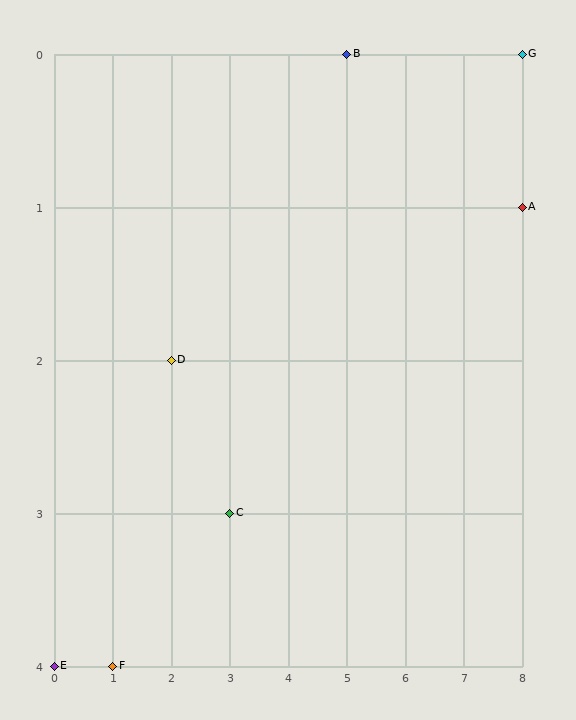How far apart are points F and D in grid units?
Points F and D are 1 column and 2 rows apart (about 2.2 grid units diagonally).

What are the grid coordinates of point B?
Point B is at grid coordinates (5, 0).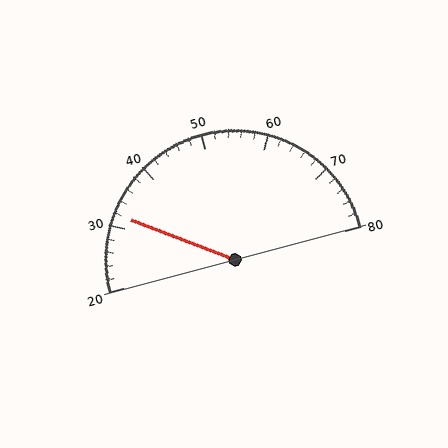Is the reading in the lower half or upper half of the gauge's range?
The reading is in the lower half of the range (20 to 80).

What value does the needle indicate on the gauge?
The needle indicates approximately 32.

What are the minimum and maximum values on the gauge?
The gauge ranges from 20 to 80.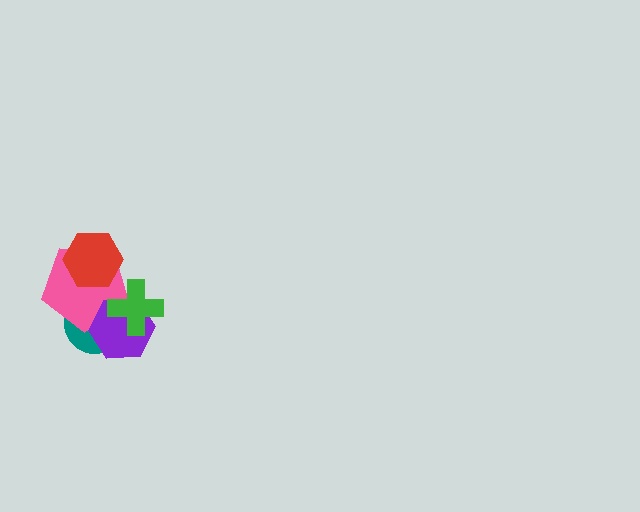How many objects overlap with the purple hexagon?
3 objects overlap with the purple hexagon.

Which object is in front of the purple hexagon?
The green cross is in front of the purple hexagon.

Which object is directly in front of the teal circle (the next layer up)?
The pink pentagon is directly in front of the teal circle.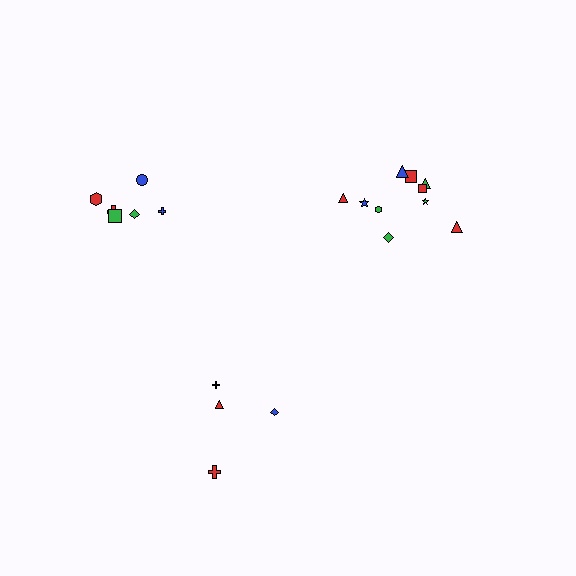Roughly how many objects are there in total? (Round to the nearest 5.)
Roughly 20 objects in total.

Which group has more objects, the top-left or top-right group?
The top-right group.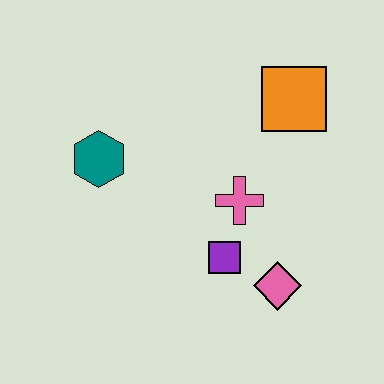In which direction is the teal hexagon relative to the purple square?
The teal hexagon is to the left of the purple square.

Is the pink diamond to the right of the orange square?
No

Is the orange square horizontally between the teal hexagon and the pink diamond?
No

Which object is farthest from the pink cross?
The teal hexagon is farthest from the pink cross.